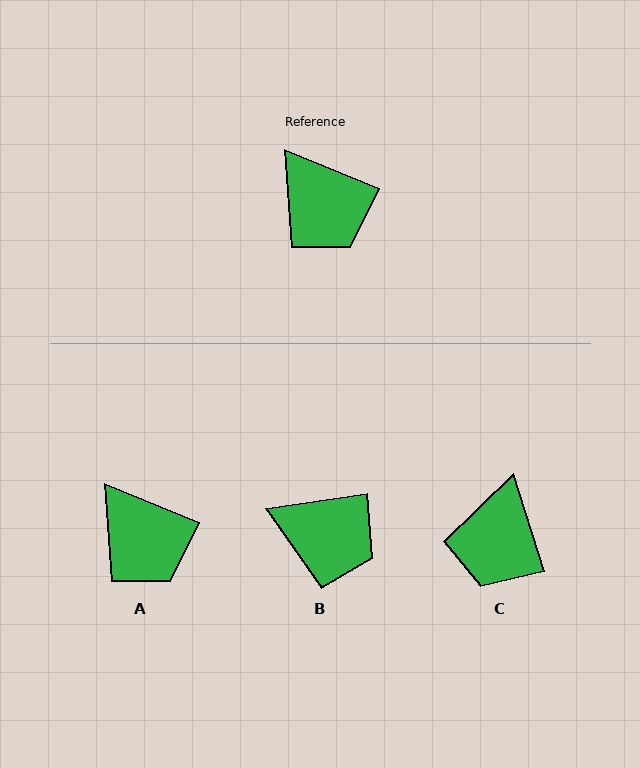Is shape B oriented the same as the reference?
No, it is off by about 31 degrees.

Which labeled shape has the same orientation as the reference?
A.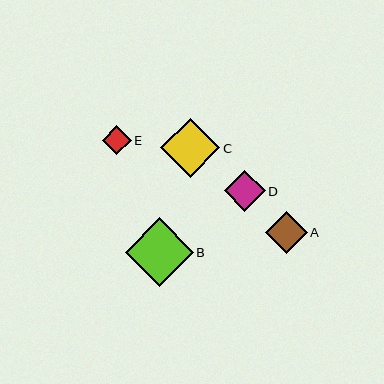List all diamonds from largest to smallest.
From largest to smallest: B, C, A, D, E.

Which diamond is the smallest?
Diamond E is the smallest with a size of approximately 29 pixels.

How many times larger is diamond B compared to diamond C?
Diamond B is approximately 1.2 times the size of diamond C.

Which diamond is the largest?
Diamond B is the largest with a size of approximately 68 pixels.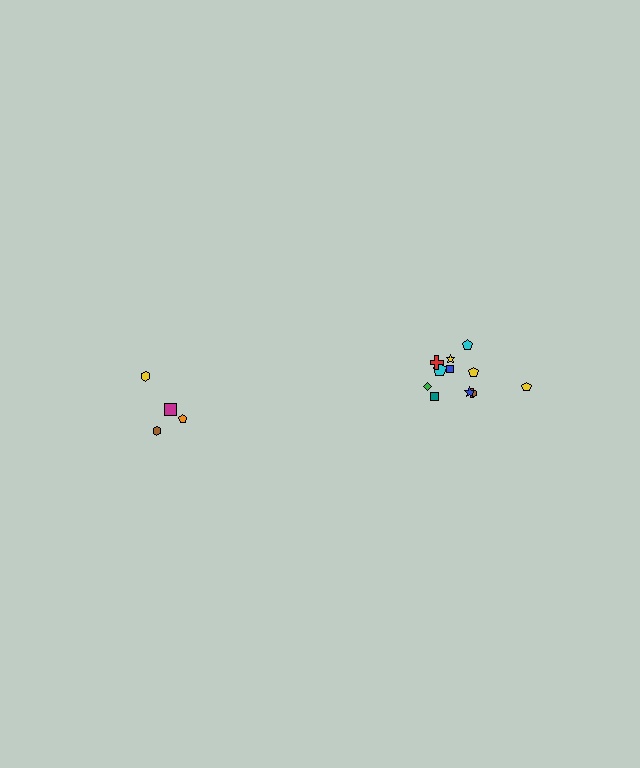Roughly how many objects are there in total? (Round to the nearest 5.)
Roughly 15 objects in total.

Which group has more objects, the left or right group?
The right group.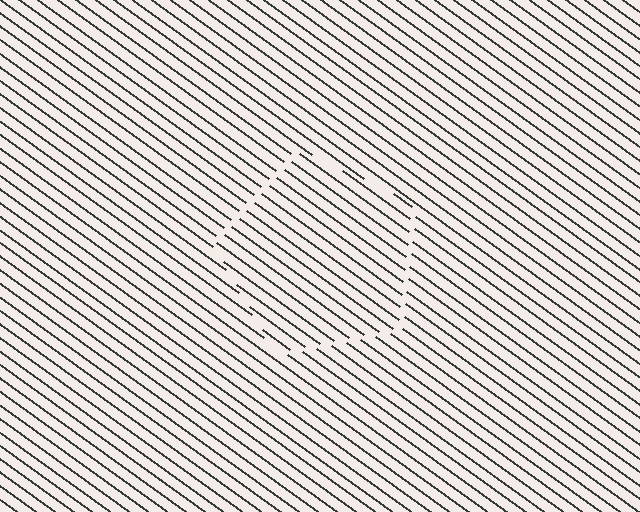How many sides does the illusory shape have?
5 sides — the line-ends trace a pentagon.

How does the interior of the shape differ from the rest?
The interior of the shape contains the same grating, shifted by half a period — the contour is defined by the phase discontinuity where line-ends from the inner and outer gratings abut.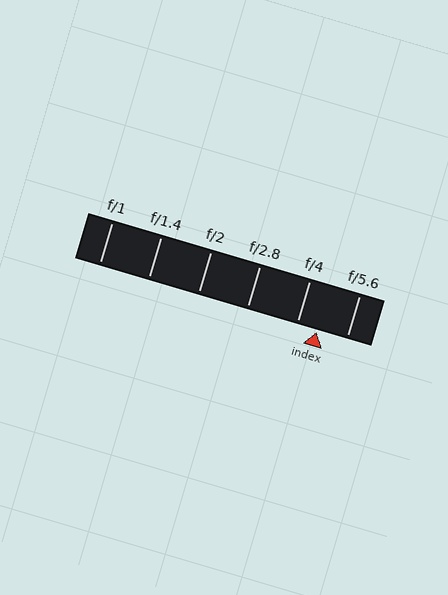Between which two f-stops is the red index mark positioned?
The index mark is between f/4 and f/5.6.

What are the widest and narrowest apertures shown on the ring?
The widest aperture shown is f/1 and the narrowest is f/5.6.